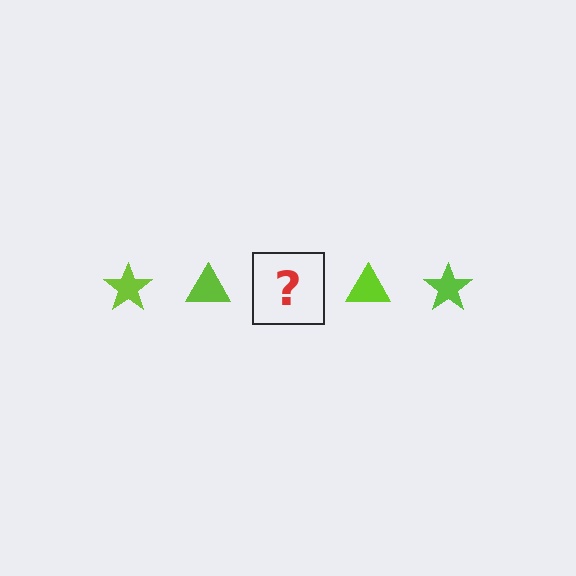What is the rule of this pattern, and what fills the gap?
The rule is that the pattern cycles through star, triangle shapes in lime. The gap should be filled with a lime star.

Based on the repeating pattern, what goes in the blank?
The blank should be a lime star.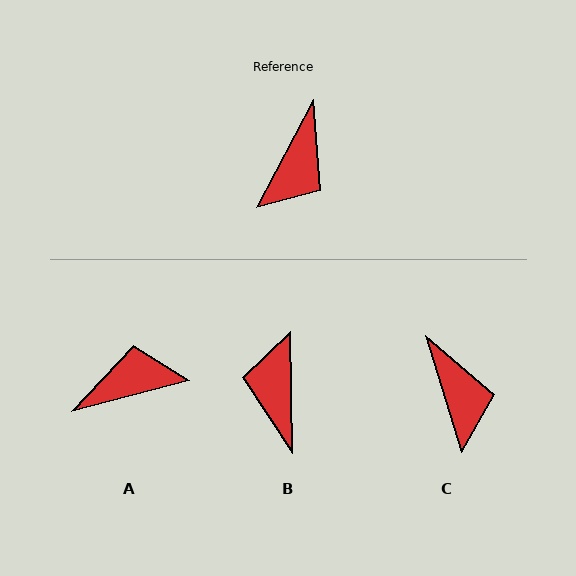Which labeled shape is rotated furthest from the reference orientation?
B, about 151 degrees away.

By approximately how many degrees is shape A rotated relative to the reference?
Approximately 132 degrees counter-clockwise.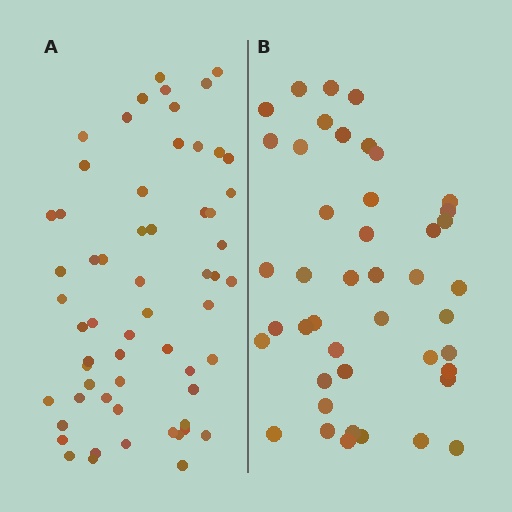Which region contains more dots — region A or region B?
Region A (the left region) has more dots.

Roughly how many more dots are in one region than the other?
Region A has approximately 15 more dots than region B.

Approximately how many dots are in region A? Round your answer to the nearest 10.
About 60 dots.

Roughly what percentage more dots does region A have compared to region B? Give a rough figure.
About 35% more.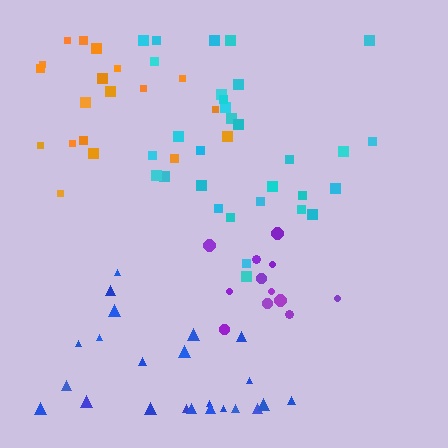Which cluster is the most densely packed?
Purple.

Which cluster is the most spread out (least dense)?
Blue.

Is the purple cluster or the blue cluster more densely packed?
Purple.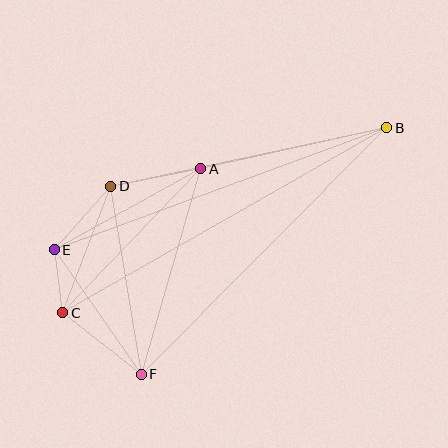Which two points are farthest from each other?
Points B and C are farthest from each other.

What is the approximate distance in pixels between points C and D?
The distance between C and D is approximately 135 pixels.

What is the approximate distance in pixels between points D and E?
The distance between D and E is approximately 85 pixels.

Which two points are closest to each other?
Points C and E are closest to each other.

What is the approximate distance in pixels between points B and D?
The distance between B and D is approximately 282 pixels.